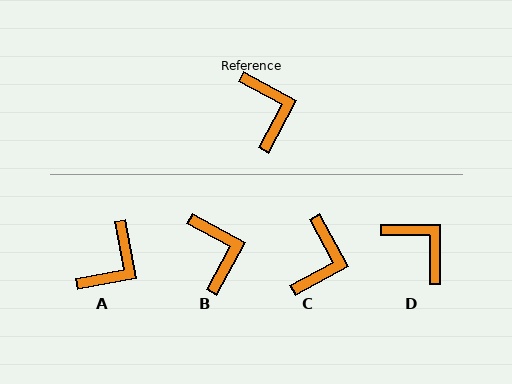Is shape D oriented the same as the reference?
No, it is off by about 28 degrees.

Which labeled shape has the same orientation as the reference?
B.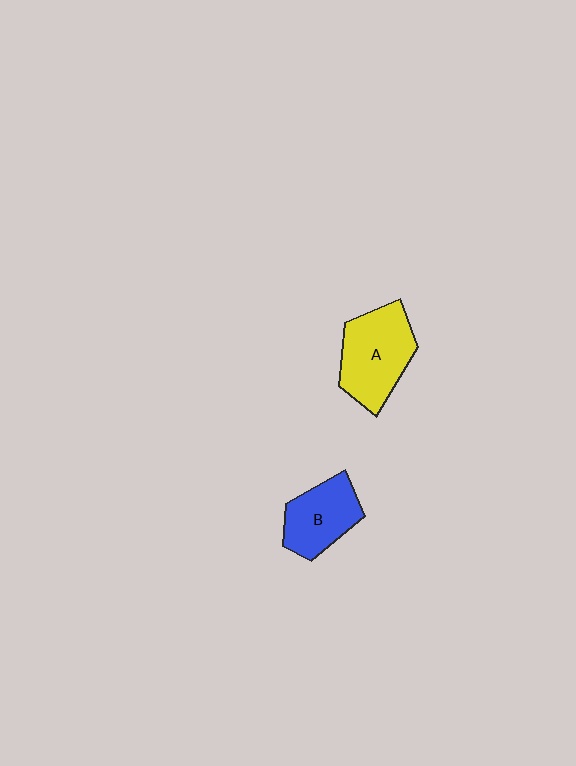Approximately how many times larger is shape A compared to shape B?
Approximately 1.3 times.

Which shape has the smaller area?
Shape B (blue).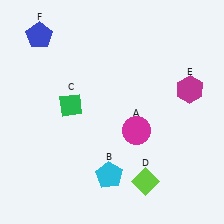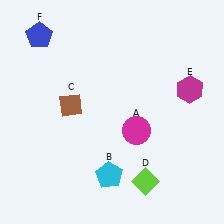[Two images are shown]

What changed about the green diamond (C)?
In Image 1, C is green. In Image 2, it changed to brown.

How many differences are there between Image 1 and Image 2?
There is 1 difference between the two images.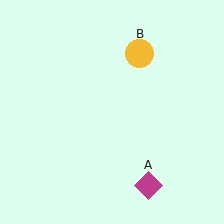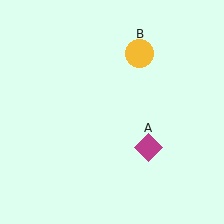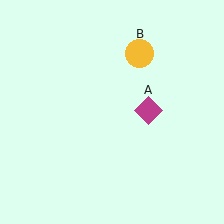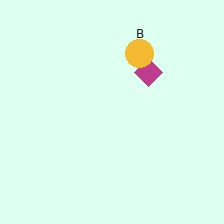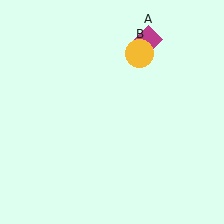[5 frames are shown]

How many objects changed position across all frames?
1 object changed position: magenta diamond (object A).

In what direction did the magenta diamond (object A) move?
The magenta diamond (object A) moved up.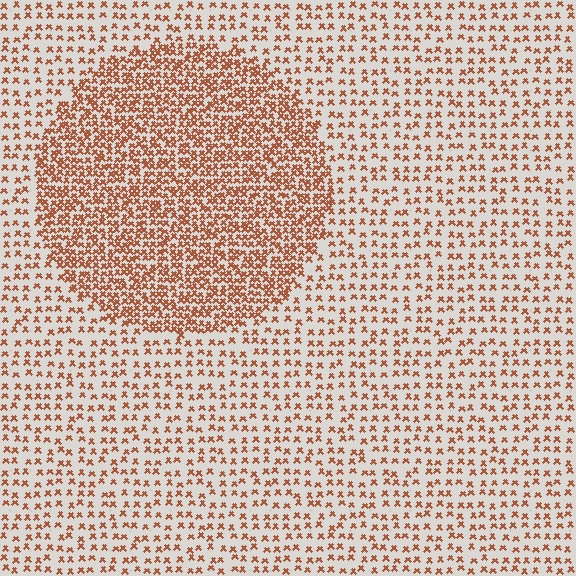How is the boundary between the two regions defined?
The boundary is defined by a change in element density (approximately 2.3x ratio). All elements are the same color, size, and shape.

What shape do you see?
I see a circle.